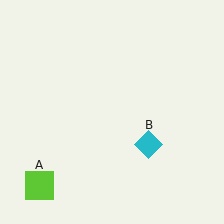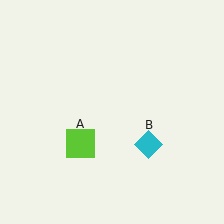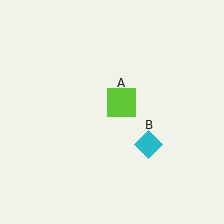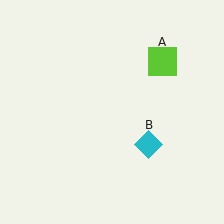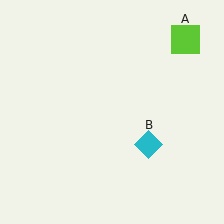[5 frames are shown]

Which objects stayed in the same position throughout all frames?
Cyan diamond (object B) remained stationary.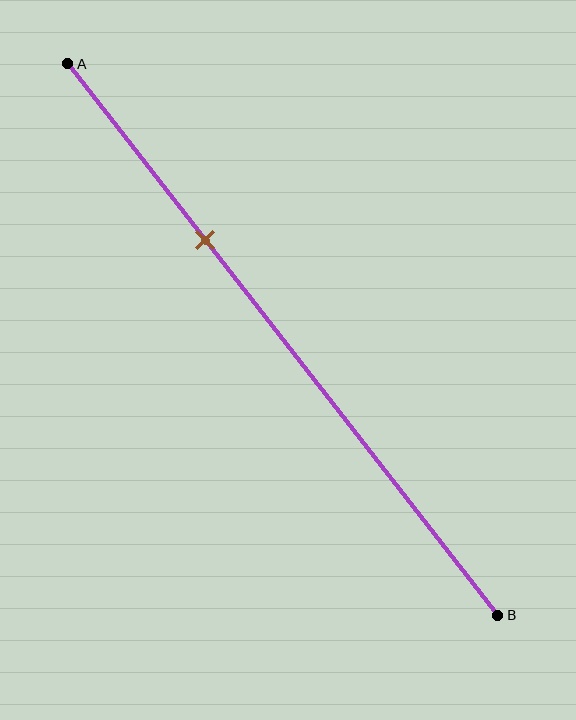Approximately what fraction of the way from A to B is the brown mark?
The brown mark is approximately 30% of the way from A to B.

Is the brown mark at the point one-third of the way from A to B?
Yes, the mark is approximately at the one-third point.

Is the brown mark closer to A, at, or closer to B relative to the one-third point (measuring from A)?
The brown mark is approximately at the one-third point of segment AB.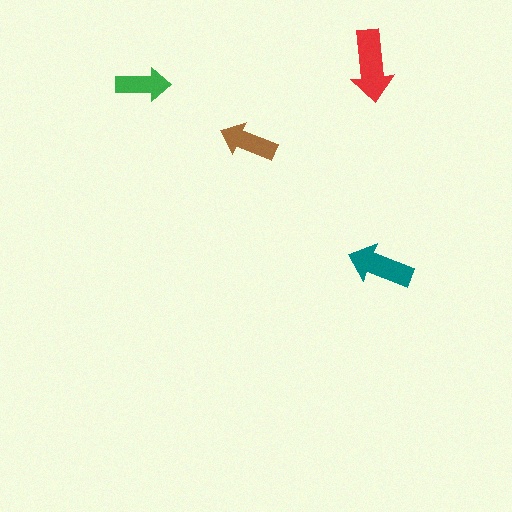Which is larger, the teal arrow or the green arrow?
The teal one.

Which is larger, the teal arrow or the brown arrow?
The teal one.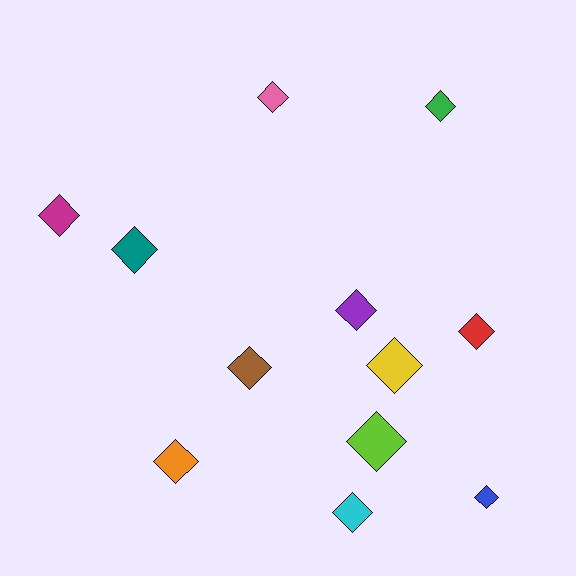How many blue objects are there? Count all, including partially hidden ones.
There is 1 blue object.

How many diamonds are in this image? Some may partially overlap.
There are 12 diamonds.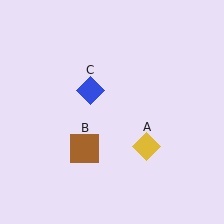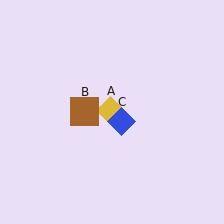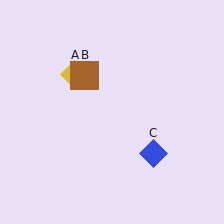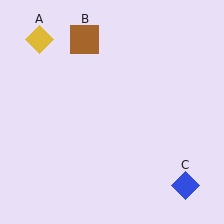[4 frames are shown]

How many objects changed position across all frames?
3 objects changed position: yellow diamond (object A), brown square (object B), blue diamond (object C).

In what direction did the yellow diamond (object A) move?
The yellow diamond (object A) moved up and to the left.